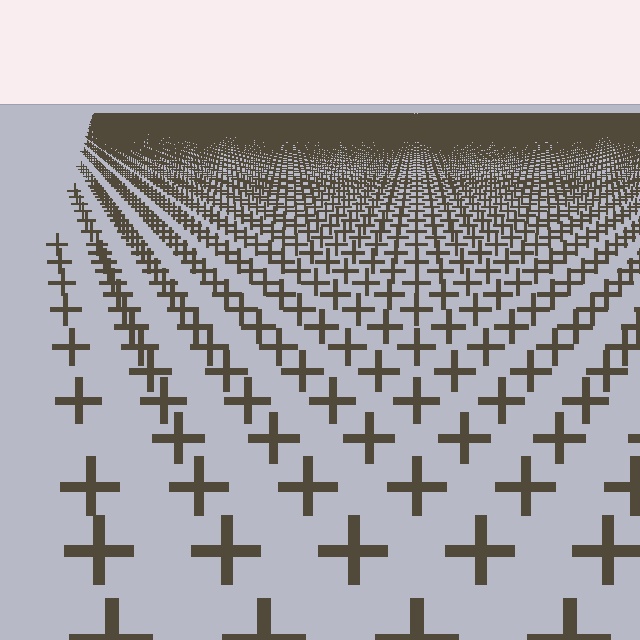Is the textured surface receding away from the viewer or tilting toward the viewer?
The surface is receding away from the viewer. Texture elements get smaller and denser toward the top.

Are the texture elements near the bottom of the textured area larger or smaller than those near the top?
Larger. Near the bottom, elements are closer to the viewer and appear at a bigger on-screen size.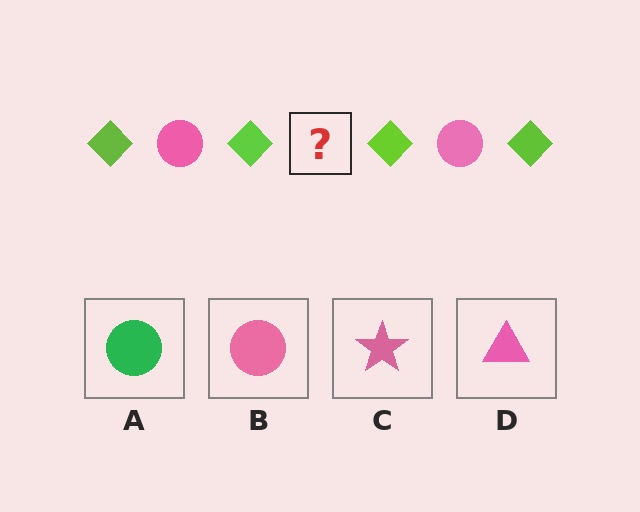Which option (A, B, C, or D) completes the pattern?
B.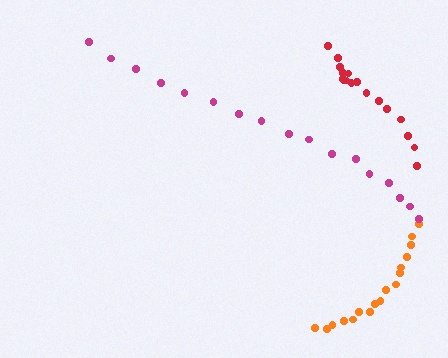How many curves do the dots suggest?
There are 3 distinct paths.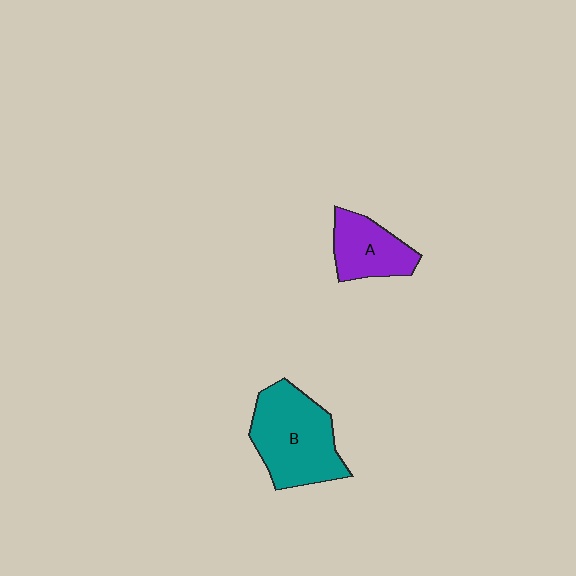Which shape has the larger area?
Shape B (teal).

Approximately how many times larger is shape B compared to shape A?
Approximately 1.7 times.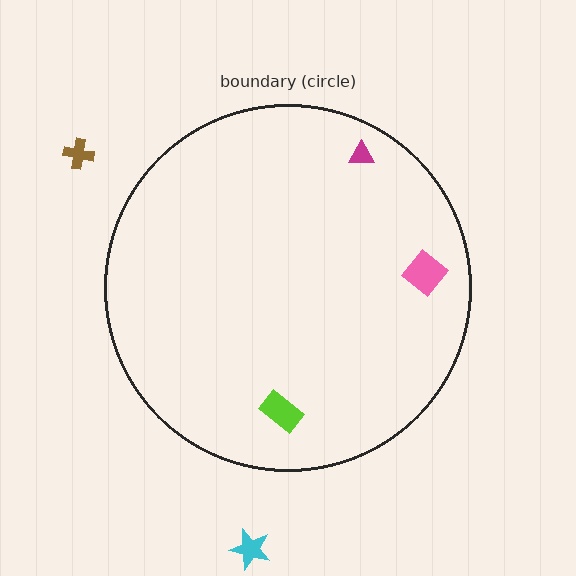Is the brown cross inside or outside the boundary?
Outside.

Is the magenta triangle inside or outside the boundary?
Inside.